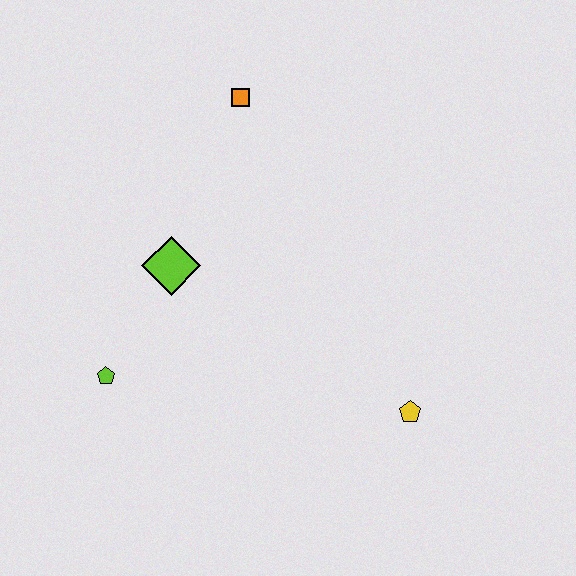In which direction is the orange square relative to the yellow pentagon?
The orange square is above the yellow pentagon.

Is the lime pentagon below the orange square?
Yes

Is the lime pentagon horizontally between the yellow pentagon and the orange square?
No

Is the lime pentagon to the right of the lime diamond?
No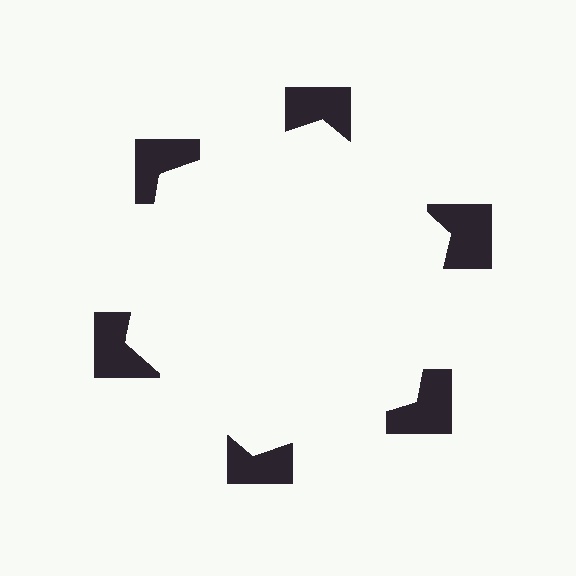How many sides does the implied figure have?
6 sides.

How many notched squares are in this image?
There are 6 — one at each vertex of the illusory hexagon.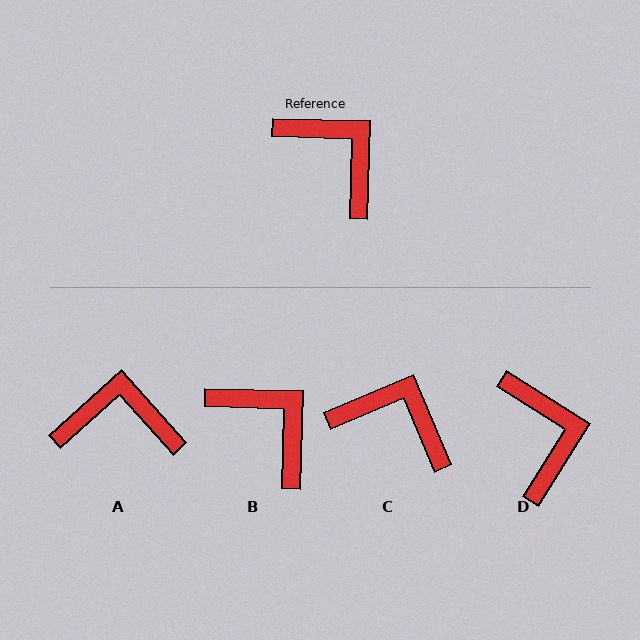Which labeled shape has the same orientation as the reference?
B.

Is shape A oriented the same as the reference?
No, it is off by about 43 degrees.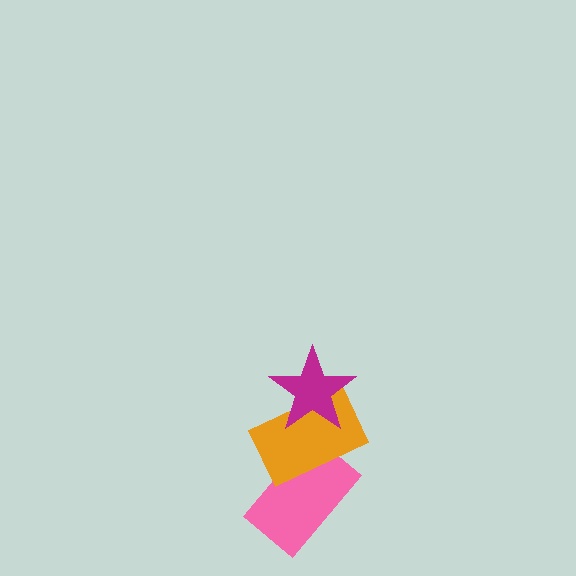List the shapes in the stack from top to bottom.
From top to bottom: the magenta star, the orange rectangle, the pink rectangle.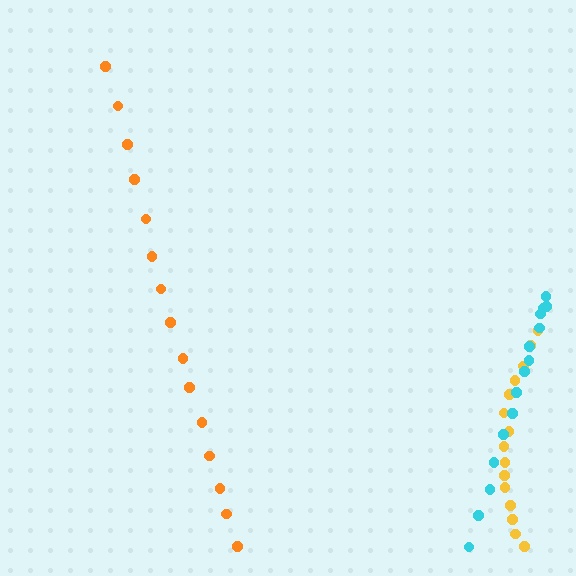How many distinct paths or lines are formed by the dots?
There are 3 distinct paths.